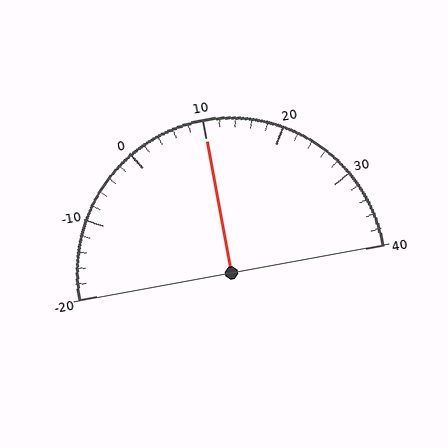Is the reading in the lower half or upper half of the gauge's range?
The reading is in the upper half of the range (-20 to 40).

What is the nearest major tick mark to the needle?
The nearest major tick mark is 10.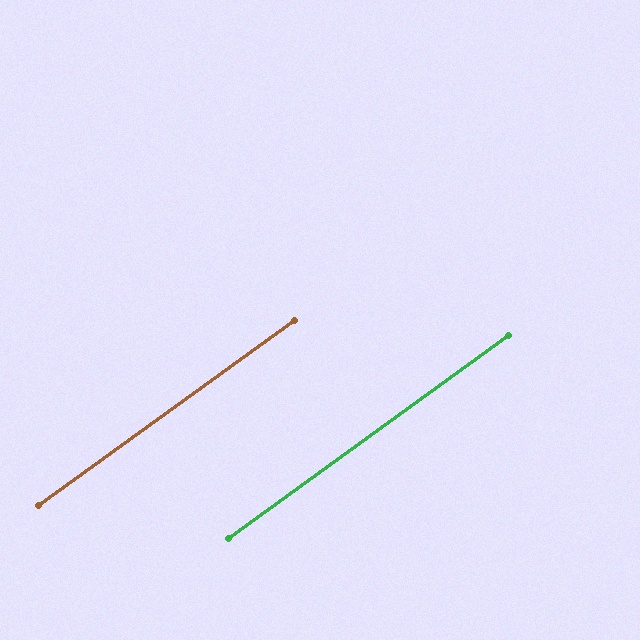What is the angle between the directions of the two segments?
Approximately 0 degrees.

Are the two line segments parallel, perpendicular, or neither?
Parallel — their directions differ by only 0.3°.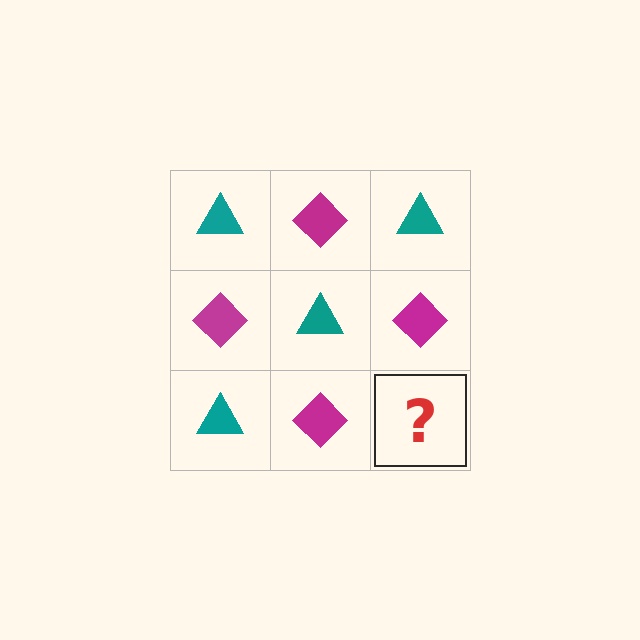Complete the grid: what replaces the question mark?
The question mark should be replaced with a teal triangle.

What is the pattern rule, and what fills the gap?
The rule is that it alternates teal triangle and magenta diamond in a checkerboard pattern. The gap should be filled with a teal triangle.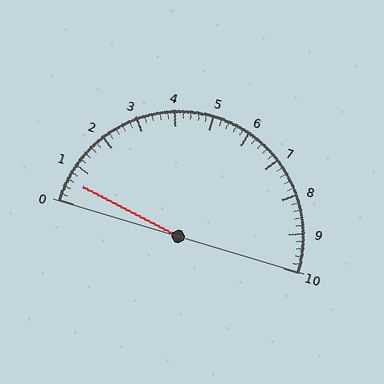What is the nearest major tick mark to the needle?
The nearest major tick mark is 1.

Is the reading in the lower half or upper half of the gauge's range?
The reading is in the lower half of the range (0 to 10).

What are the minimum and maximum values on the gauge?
The gauge ranges from 0 to 10.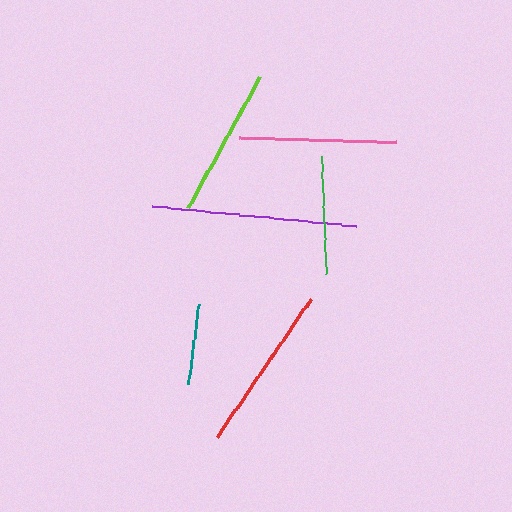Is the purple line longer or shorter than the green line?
The purple line is longer than the green line.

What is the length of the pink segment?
The pink segment is approximately 156 pixels long.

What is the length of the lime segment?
The lime segment is approximately 149 pixels long.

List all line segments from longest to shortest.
From longest to shortest: purple, red, pink, lime, green, teal.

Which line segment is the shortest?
The teal line is the shortest at approximately 80 pixels.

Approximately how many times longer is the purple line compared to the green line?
The purple line is approximately 1.7 times the length of the green line.